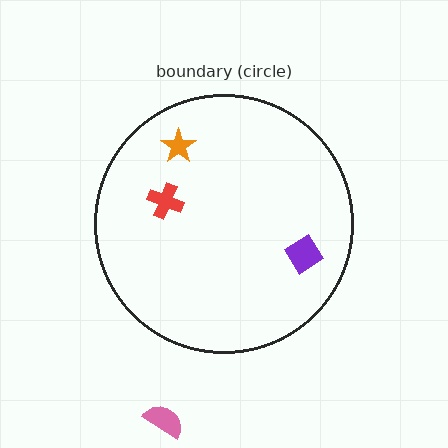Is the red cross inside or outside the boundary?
Inside.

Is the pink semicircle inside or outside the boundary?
Outside.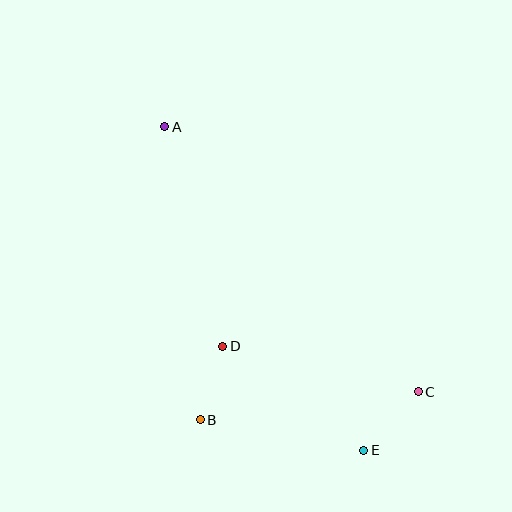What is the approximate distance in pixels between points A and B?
The distance between A and B is approximately 295 pixels.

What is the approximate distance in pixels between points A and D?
The distance between A and D is approximately 227 pixels.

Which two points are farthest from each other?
Points A and E are farthest from each other.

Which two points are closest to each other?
Points B and D are closest to each other.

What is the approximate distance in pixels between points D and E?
The distance between D and E is approximately 175 pixels.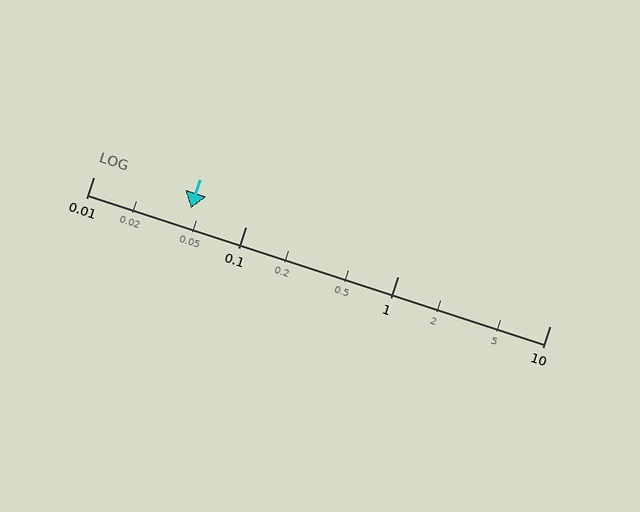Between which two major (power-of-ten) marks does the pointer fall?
The pointer is between 0.01 and 0.1.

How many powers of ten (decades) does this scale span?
The scale spans 3 decades, from 0.01 to 10.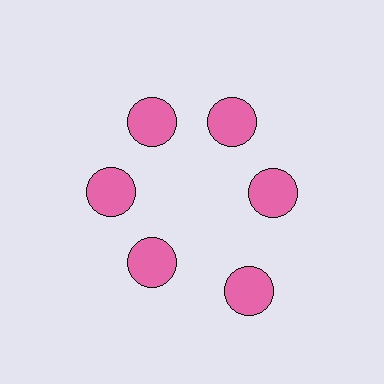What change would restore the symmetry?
The symmetry would be restored by moving it inward, back onto the ring so that all 6 circles sit at equal angles and equal distance from the center.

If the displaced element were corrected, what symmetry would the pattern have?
It would have 6-fold rotational symmetry — the pattern would map onto itself every 60 degrees.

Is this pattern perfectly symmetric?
No. The 6 pink circles are arranged in a ring, but one element near the 5 o'clock position is pushed outward from the center, breaking the 6-fold rotational symmetry.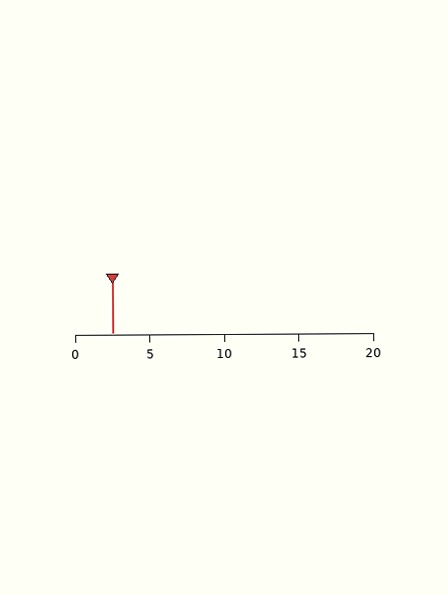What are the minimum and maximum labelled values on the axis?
The axis runs from 0 to 20.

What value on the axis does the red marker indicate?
The marker indicates approximately 2.5.